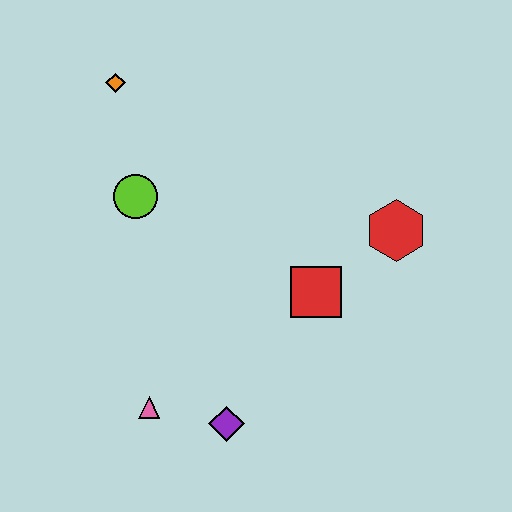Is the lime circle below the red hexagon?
No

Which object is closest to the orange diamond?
The lime circle is closest to the orange diamond.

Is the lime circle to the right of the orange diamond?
Yes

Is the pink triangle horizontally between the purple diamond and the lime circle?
Yes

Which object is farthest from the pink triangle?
The orange diamond is farthest from the pink triangle.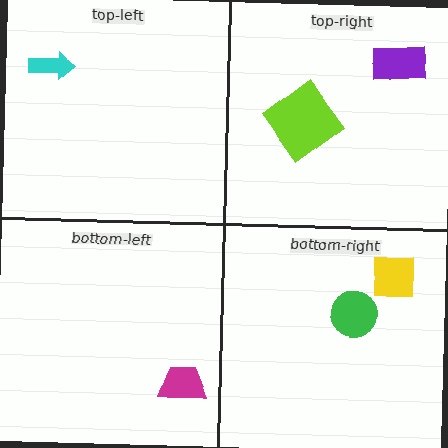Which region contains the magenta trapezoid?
The bottom-left region.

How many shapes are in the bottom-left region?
1.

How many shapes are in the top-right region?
2.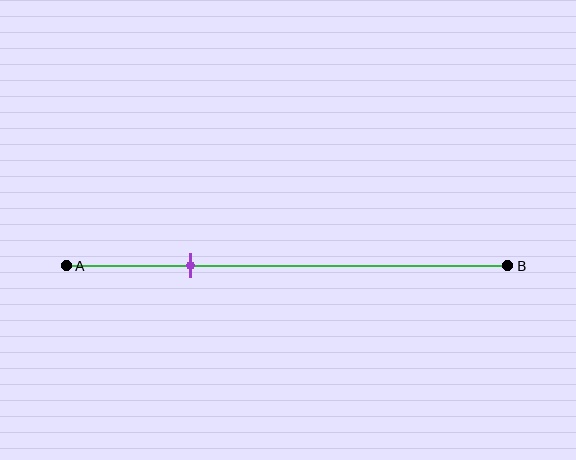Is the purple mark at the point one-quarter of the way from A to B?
No, the mark is at about 30% from A, not at the 25% one-quarter point.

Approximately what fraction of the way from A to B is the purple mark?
The purple mark is approximately 30% of the way from A to B.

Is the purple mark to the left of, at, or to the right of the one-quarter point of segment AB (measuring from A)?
The purple mark is to the right of the one-quarter point of segment AB.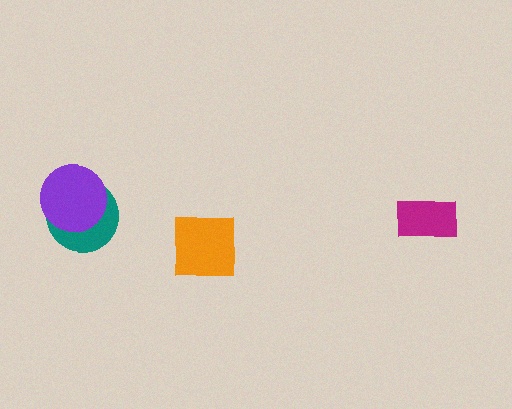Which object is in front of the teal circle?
The purple circle is in front of the teal circle.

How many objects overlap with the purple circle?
1 object overlaps with the purple circle.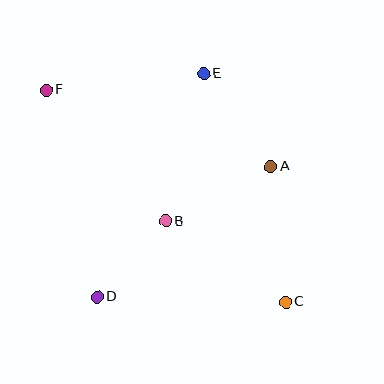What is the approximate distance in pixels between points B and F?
The distance between B and F is approximately 177 pixels.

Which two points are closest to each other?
Points B and D are closest to each other.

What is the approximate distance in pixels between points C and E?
The distance between C and E is approximately 242 pixels.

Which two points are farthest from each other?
Points C and F are farthest from each other.